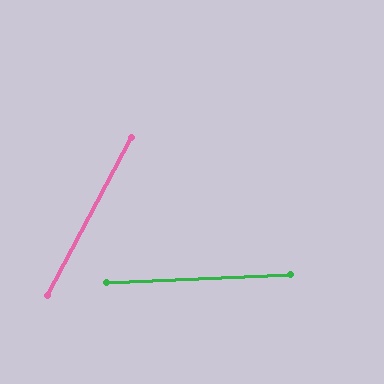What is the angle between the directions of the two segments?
Approximately 60 degrees.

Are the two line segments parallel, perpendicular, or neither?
Neither parallel nor perpendicular — they differ by about 60°.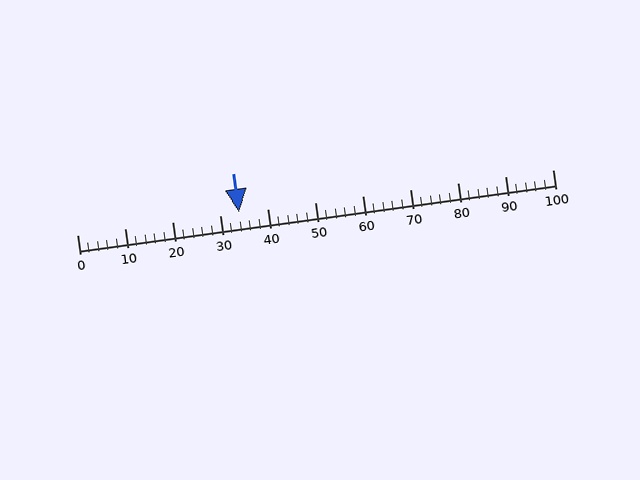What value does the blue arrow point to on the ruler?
The blue arrow points to approximately 34.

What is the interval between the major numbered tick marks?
The major tick marks are spaced 10 units apart.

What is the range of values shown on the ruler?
The ruler shows values from 0 to 100.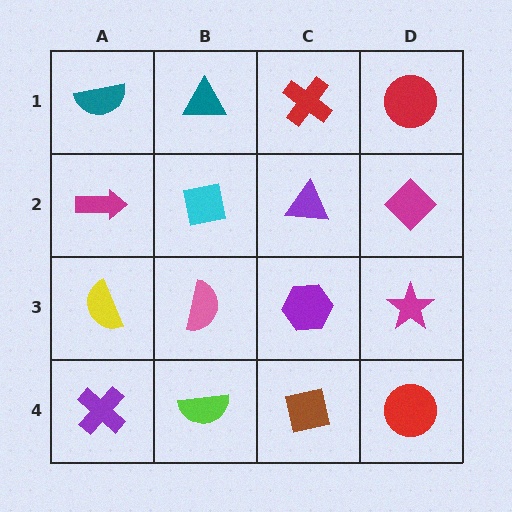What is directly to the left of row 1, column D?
A red cross.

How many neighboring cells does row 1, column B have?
3.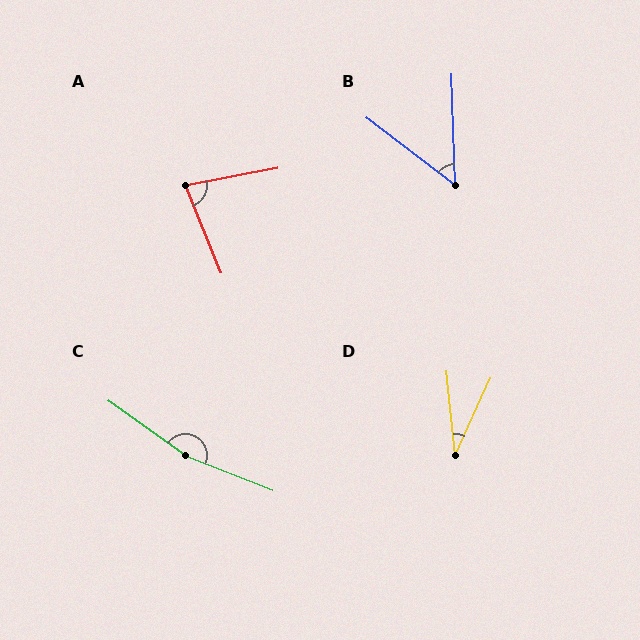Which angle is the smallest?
D, at approximately 30 degrees.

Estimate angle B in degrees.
Approximately 51 degrees.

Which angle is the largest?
C, at approximately 166 degrees.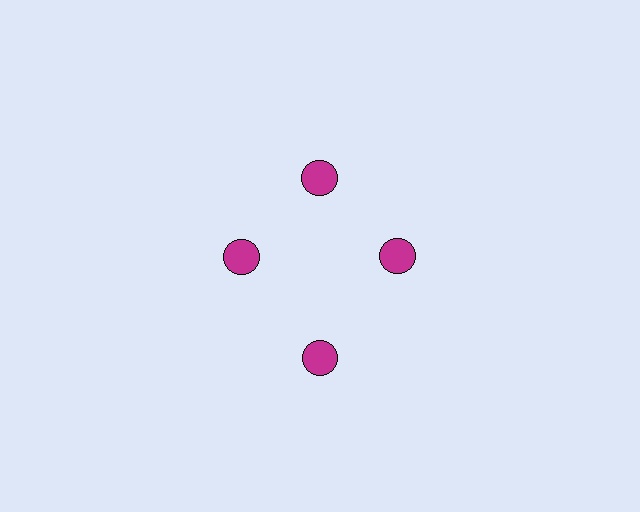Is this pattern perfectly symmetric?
No. The 4 magenta circles are arranged in a ring, but one element near the 6 o'clock position is pushed outward from the center, breaking the 4-fold rotational symmetry.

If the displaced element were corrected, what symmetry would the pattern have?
It would have 4-fold rotational symmetry — the pattern would map onto itself every 90 degrees.